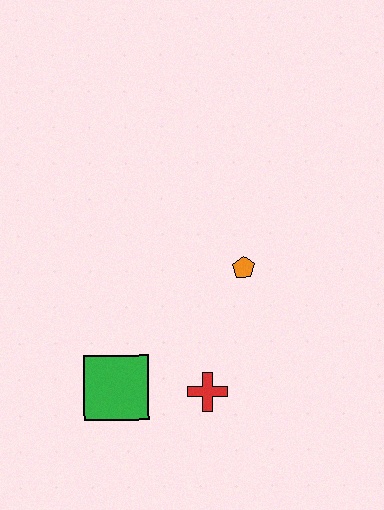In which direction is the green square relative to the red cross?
The green square is to the left of the red cross.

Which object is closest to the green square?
The red cross is closest to the green square.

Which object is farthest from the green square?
The orange pentagon is farthest from the green square.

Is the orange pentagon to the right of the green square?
Yes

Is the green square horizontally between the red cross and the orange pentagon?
No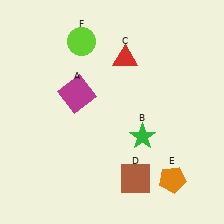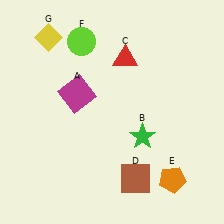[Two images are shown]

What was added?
A yellow diamond (G) was added in Image 2.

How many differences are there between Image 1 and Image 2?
There is 1 difference between the two images.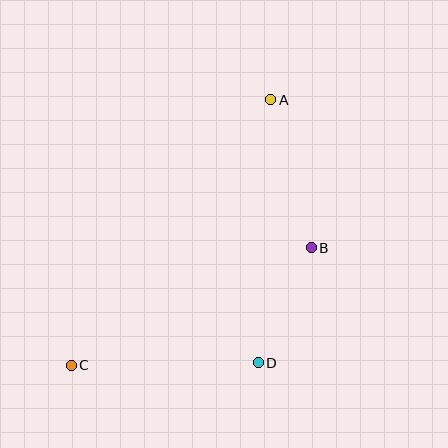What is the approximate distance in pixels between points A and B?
The distance between A and B is approximately 154 pixels.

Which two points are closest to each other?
Points B and D are closest to each other.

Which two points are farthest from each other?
Points A and C are farthest from each other.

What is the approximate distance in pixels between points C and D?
The distance between C and D is approximately 187 pixels.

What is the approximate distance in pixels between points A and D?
The distance between A and D is approximately 263 pixels.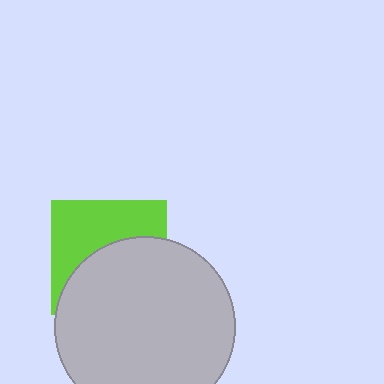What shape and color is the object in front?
The object in front is a light gray circle.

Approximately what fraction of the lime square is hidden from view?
Roughly 54% of the lime square is hidden behind the light gray circle.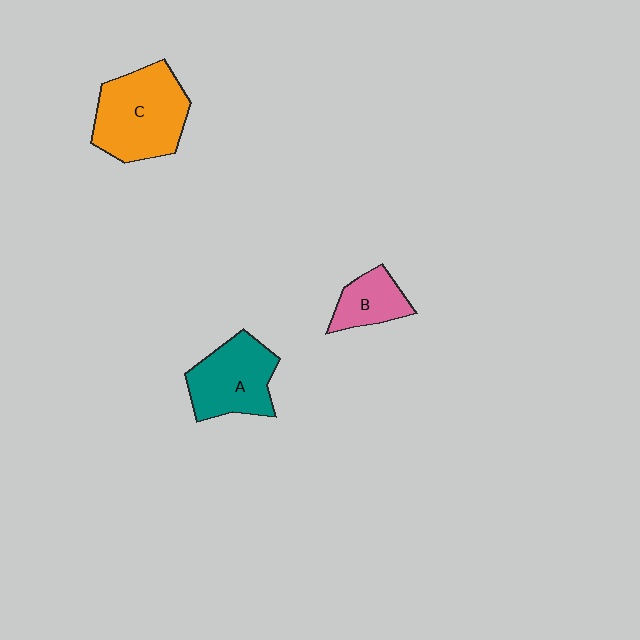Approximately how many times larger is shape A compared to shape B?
Approximately 1.7 times.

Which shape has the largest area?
Shape C (orange).